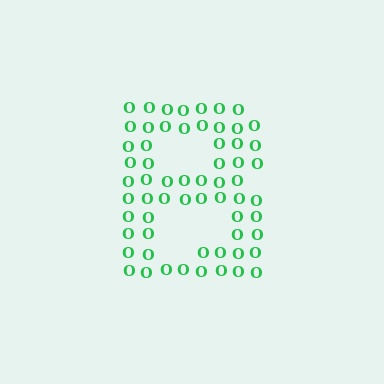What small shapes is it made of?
It is made of small letter O's.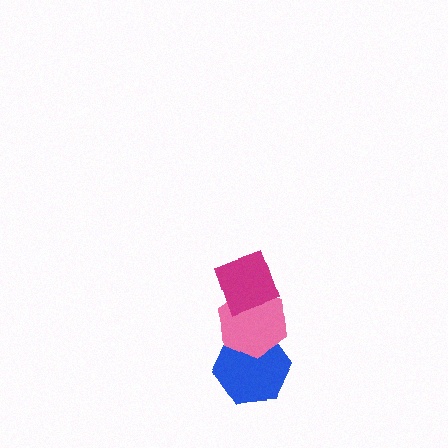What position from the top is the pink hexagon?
The pink hexagon is 2nd from the top.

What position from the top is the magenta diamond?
The magenta diamond is 1st from the top.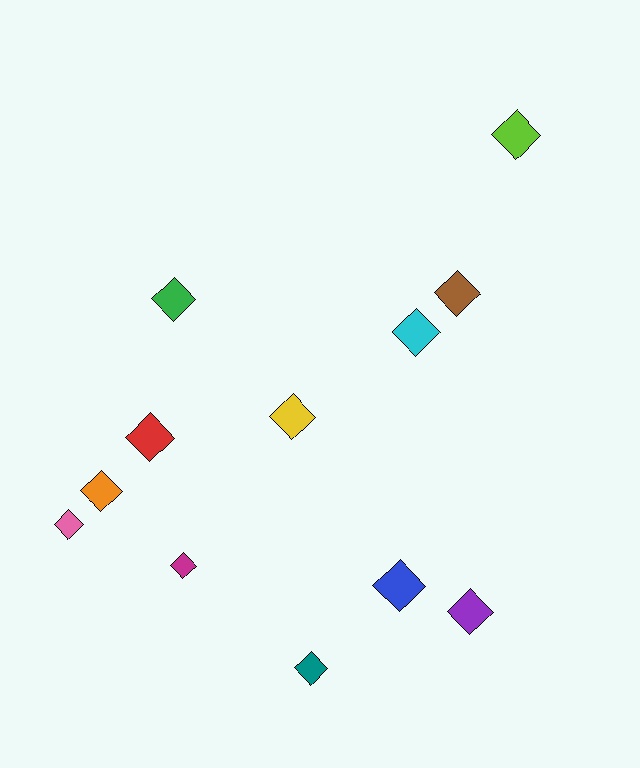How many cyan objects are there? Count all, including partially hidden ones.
There is 1 cyan object.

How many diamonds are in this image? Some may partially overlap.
There are 12 diamonds.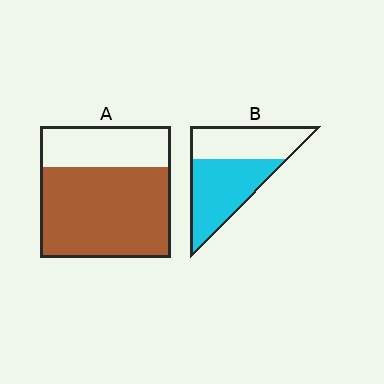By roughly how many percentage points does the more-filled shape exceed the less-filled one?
By roughly 10 percentage points (A over B).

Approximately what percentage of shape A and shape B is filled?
A is approximately 70% and B is approximately 55%.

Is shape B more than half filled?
Yes.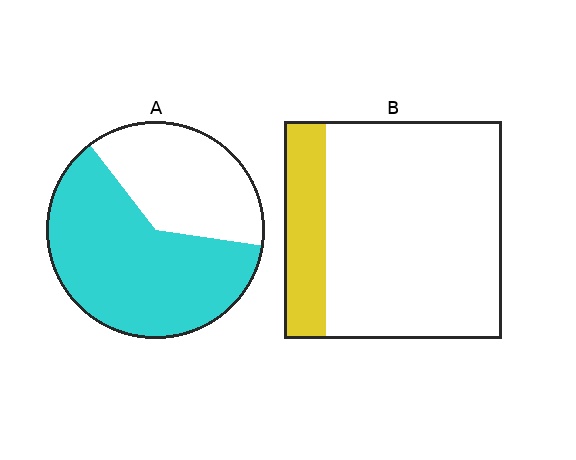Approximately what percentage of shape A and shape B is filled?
A is approximately 60% and B is approximately 20%.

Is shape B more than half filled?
No.